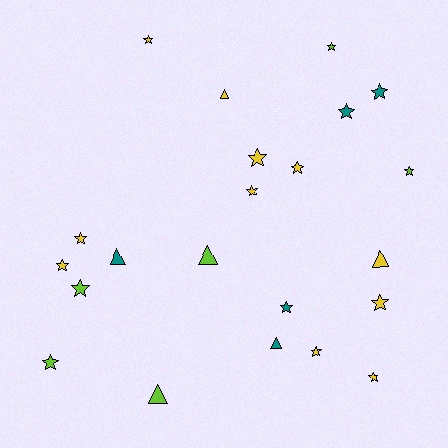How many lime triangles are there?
There are 2 lime triangles.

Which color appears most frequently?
Yellow, with 11 objects.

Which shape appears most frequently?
Star, with 16 objects.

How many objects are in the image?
There are 22 objects.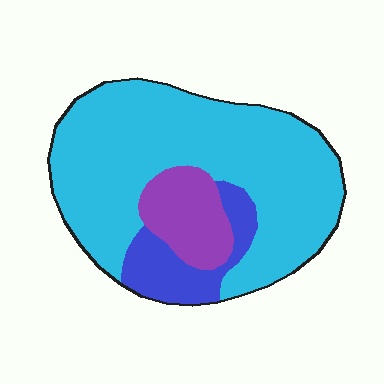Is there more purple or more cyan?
Cyan.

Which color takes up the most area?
Cyan, at roughly 75%.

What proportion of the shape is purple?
Purple covers 14% of the shape.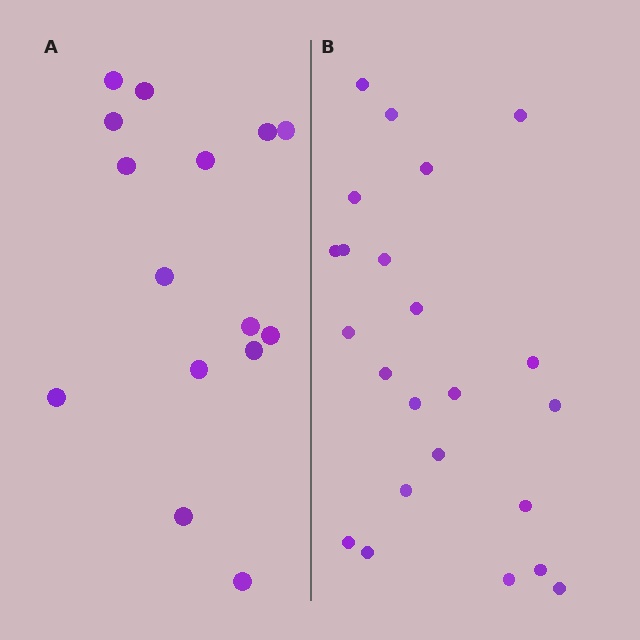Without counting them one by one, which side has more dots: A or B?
Region B (the right region) has more dots.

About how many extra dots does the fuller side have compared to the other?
Region B has roughly 8 or so more dots than region A.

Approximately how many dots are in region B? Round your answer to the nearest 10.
About 20 dots. (The exact count is 23, which rounds to 20.)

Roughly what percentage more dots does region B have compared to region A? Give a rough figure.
About 55% more.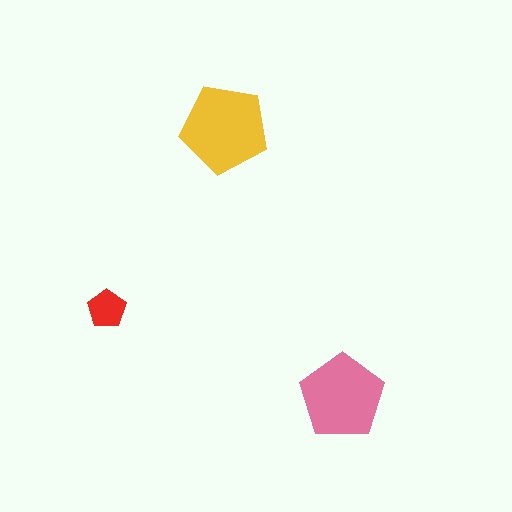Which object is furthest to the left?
The red pentagon is leftmost.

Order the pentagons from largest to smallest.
the yellow one, the pink one, the red one.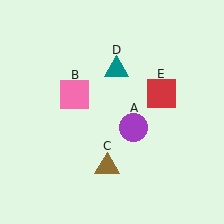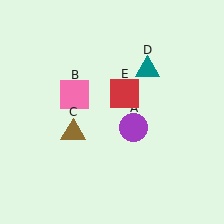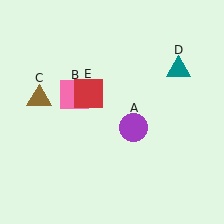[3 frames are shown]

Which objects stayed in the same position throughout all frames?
Purple circle (object A) and pink square (object B) remained stationary.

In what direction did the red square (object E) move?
The red square (object E) moved left.